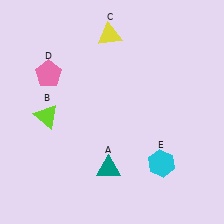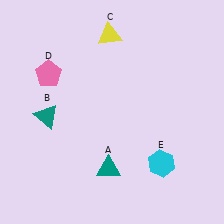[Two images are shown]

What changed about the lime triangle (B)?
In Image 1, B is lime. In Image 2, it changed to teal.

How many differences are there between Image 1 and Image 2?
There is 1 difference between the two images.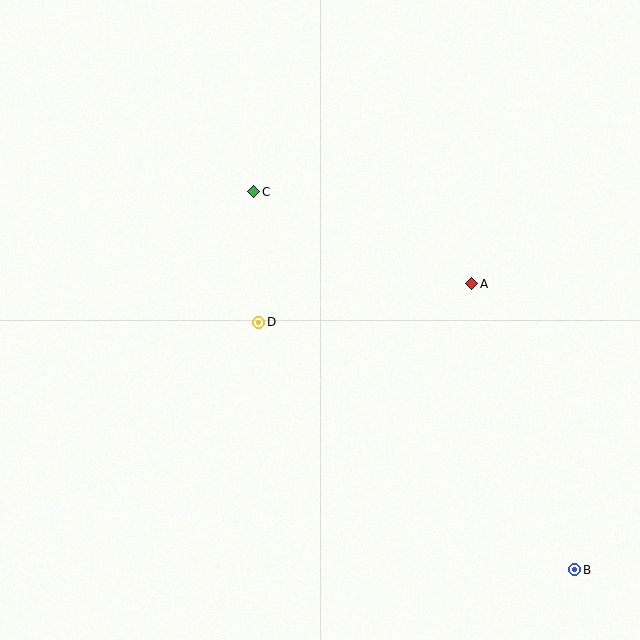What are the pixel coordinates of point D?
Point D is at (259, 322).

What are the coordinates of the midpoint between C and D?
The midpoint between C and D is at (256, 257).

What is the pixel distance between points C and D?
The distance between C and D is 130 pixels.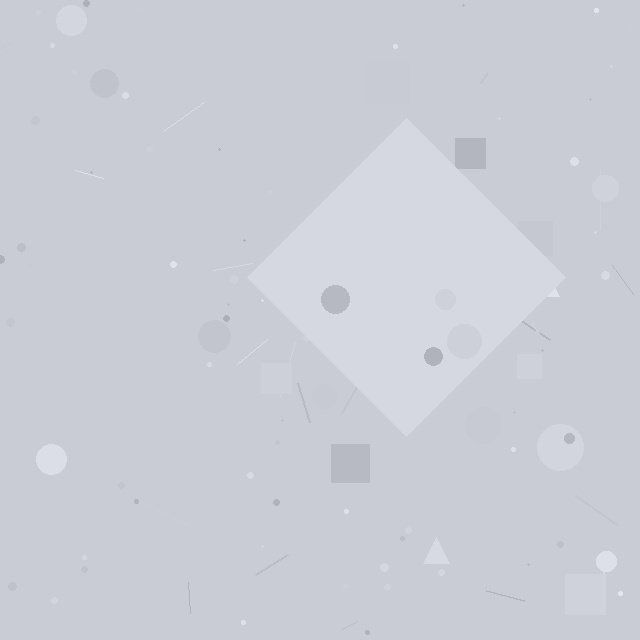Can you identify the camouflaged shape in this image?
The camouflaged shape is a diamond.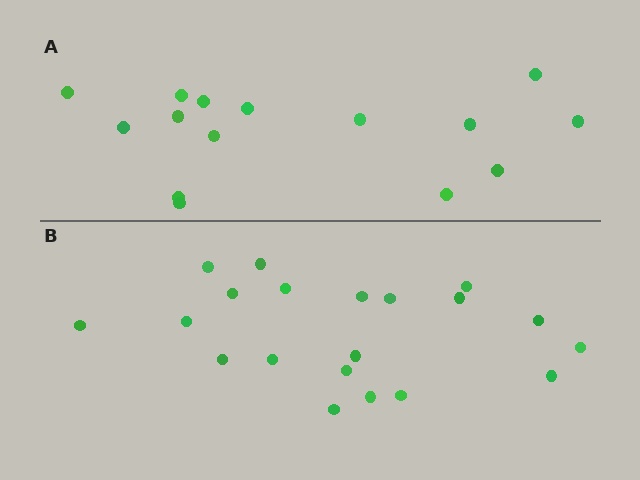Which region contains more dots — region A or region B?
Region B (the bottom region) has more dots.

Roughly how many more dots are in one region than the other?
Region B has about 5 more dots than region A.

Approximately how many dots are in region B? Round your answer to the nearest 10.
About 20 dots.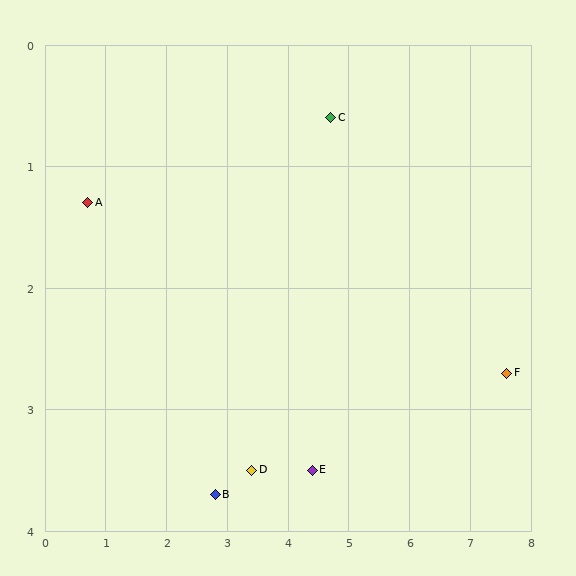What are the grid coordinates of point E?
Point E is at approximately (4.4, 3.5).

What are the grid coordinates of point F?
Point F is at approximately (7.6, 2.7).